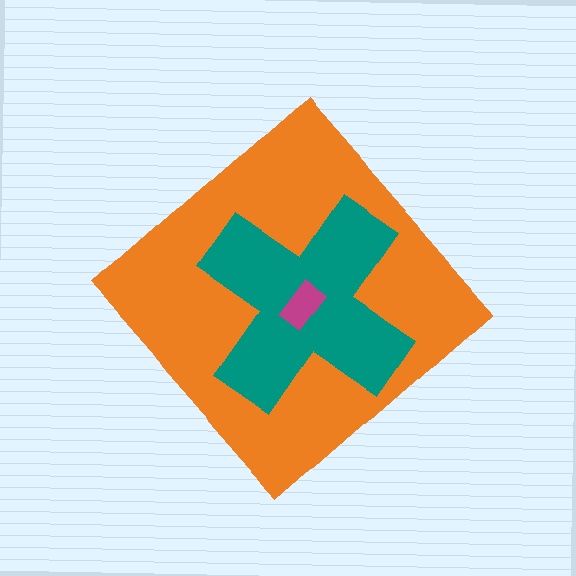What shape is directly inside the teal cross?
The magenta rectangle.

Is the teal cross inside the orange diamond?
Yes.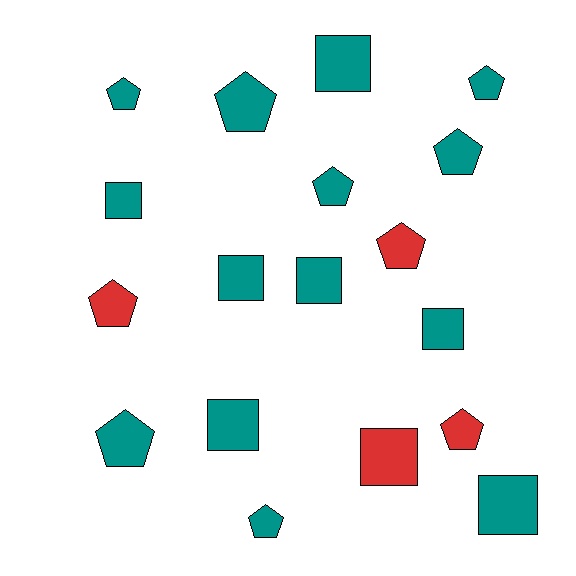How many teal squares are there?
There are 7 teal squares.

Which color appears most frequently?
Teal, with 14 objects.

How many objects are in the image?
There are 18 objects.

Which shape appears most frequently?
Pentagon, with 10 objects.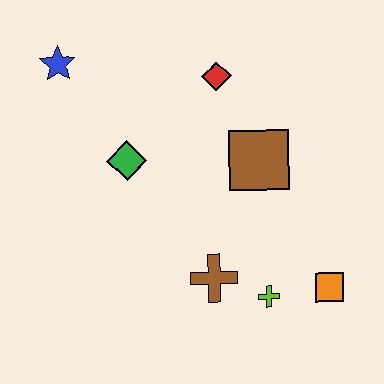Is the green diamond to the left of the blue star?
No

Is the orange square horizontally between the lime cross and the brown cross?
No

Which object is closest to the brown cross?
The lime cross is closest to the brown cross.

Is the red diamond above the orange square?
Yes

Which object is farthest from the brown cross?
The blue star is farthest from the brown cross.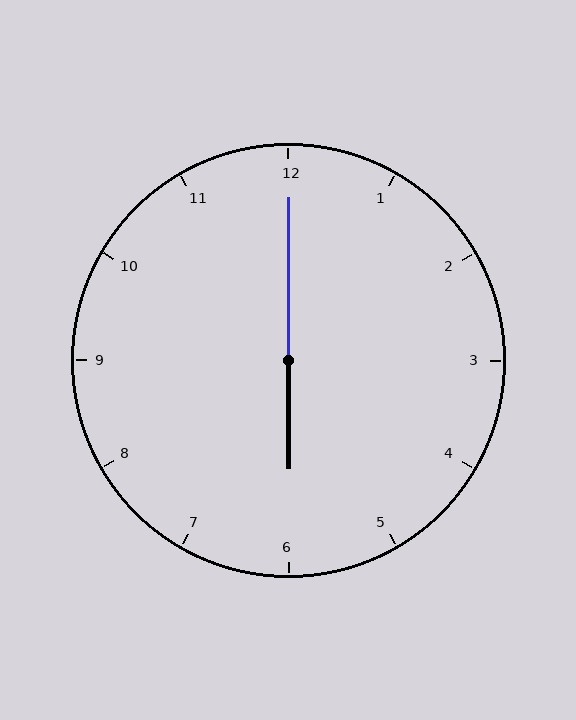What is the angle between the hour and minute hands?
Approximately 180 degrees.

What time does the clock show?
6:00.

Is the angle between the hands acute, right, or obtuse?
It is obtuse.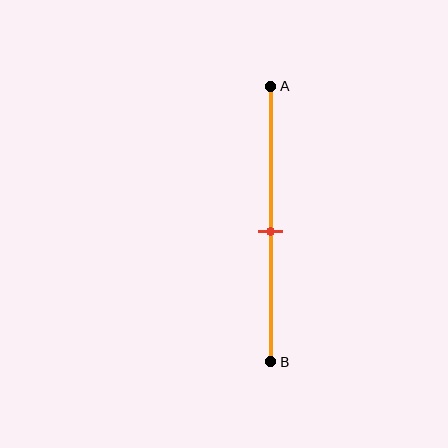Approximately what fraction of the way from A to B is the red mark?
The red mark is approximately 55% of the way from A to B.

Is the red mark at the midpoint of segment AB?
Yes, the mark is approximately at the midpoint.